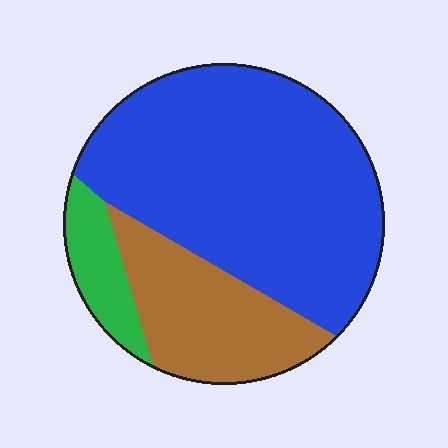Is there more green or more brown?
Brown.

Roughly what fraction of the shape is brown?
Brown takes up about one quarter (1/4) of the shape.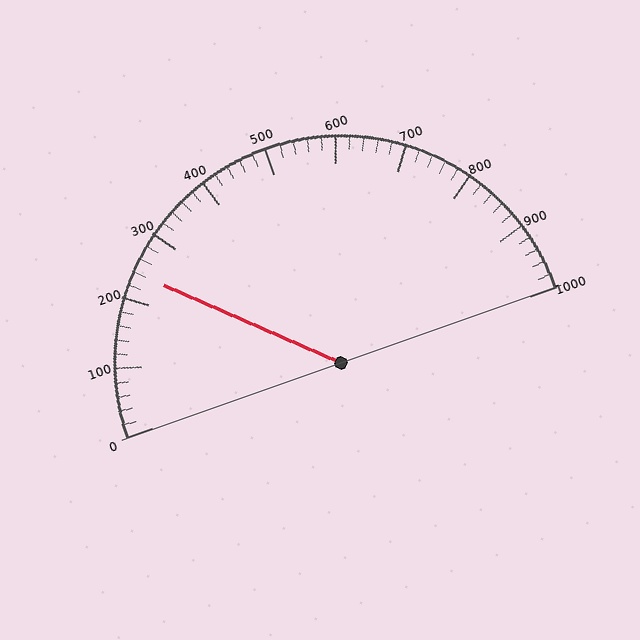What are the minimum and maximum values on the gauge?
The gauge ranges from 0 to 1000.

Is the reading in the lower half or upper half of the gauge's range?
The reading is in the lower half of the range (0 to 1000).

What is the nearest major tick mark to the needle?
The nearest major tick mark is 200.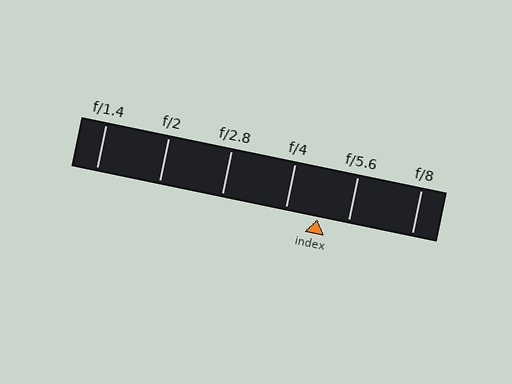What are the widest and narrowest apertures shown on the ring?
The widest aperture shown is f/1.4 and the narrowest is f/8.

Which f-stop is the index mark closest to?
The index mark is closest to f/5.6.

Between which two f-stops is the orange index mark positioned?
The index mark is between f/4 and f/5.6.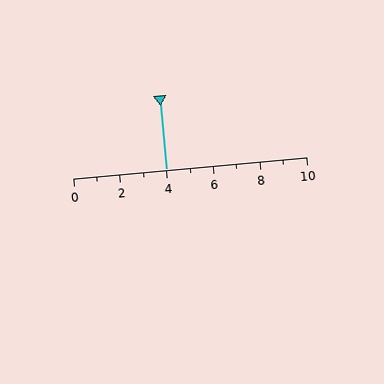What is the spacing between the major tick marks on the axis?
The major ticks are spaced 2 apart.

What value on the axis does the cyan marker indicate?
The marker indicates approximately 4.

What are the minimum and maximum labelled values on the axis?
The axis runs from 0 to 10.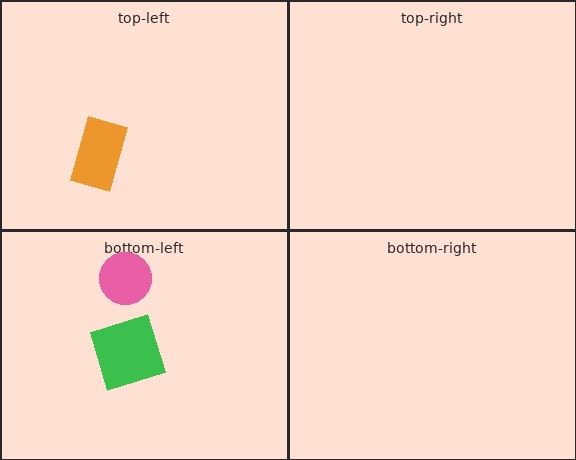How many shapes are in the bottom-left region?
2.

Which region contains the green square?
The bottom-left region.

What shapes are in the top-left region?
The orange rectangle.